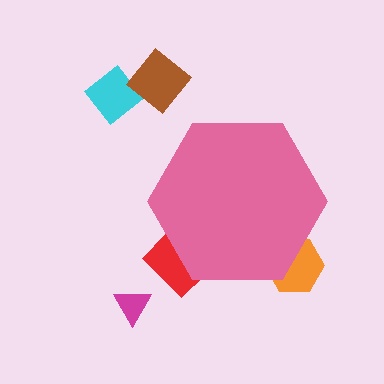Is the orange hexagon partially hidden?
Yes, the orange hexagon is partially hidden behind the pink hexagon.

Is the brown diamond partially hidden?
No, the brown diamond is fully visible.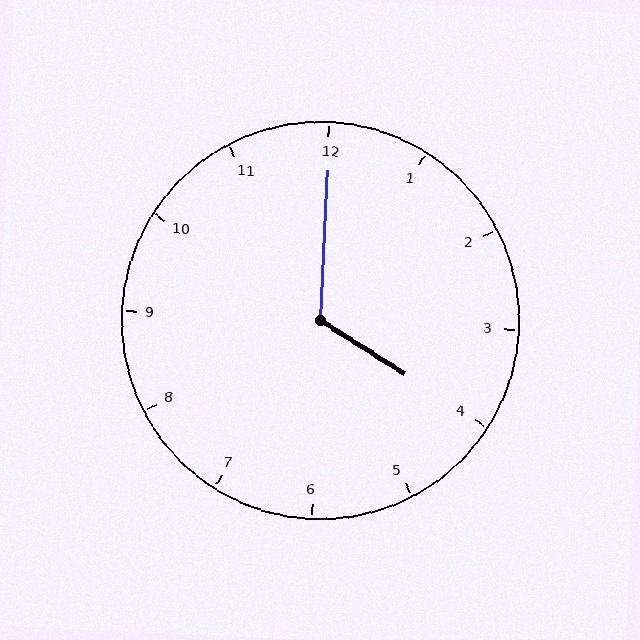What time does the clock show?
4:00.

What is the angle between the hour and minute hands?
Approximately 120 degrees.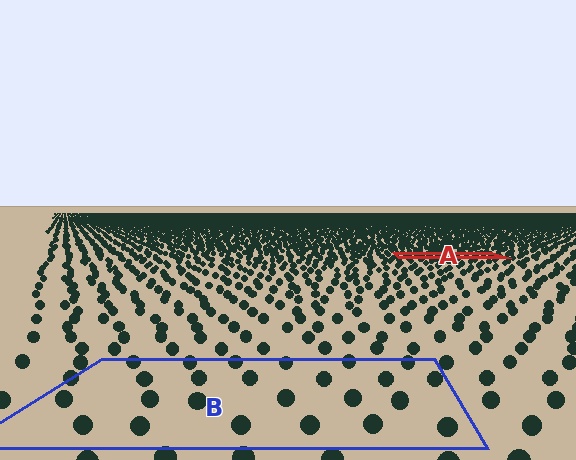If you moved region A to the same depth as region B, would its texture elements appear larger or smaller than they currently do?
They would appear larger. At a closer depth, the same texture elements are projected at a bigger on-screen size.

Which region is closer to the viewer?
Region B is closer. The texture elements there are larger and more spread out.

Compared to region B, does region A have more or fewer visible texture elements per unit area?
Region A has more texture elements per unit area — they are packed more densely because it is farther away.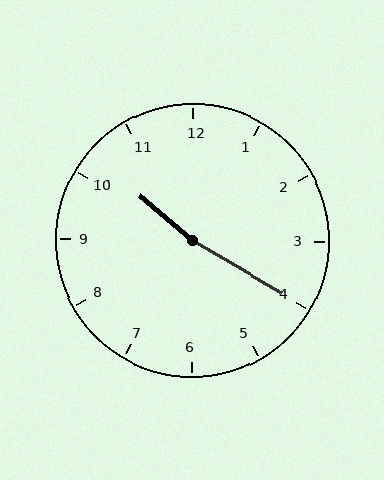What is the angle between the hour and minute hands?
Approximately 170 degrees.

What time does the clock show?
10:20.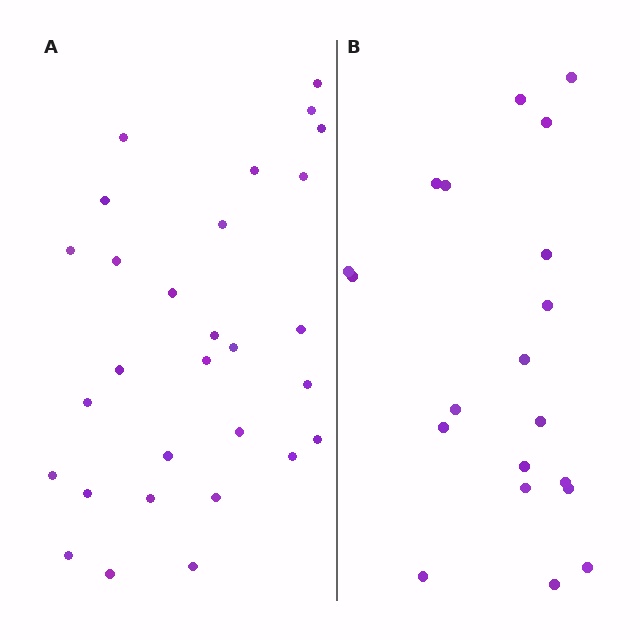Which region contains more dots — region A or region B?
Region A (the left region) has more dots.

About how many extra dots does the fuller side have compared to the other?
Region A has roughly 8 or so more dots than region B.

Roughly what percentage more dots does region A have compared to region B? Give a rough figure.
About 45% more.